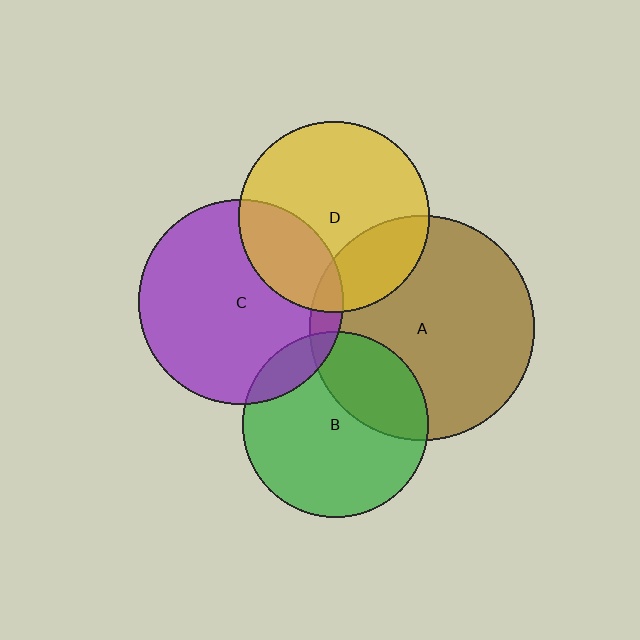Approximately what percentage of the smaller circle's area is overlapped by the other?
Approximately 30%.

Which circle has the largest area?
Circle A (brown).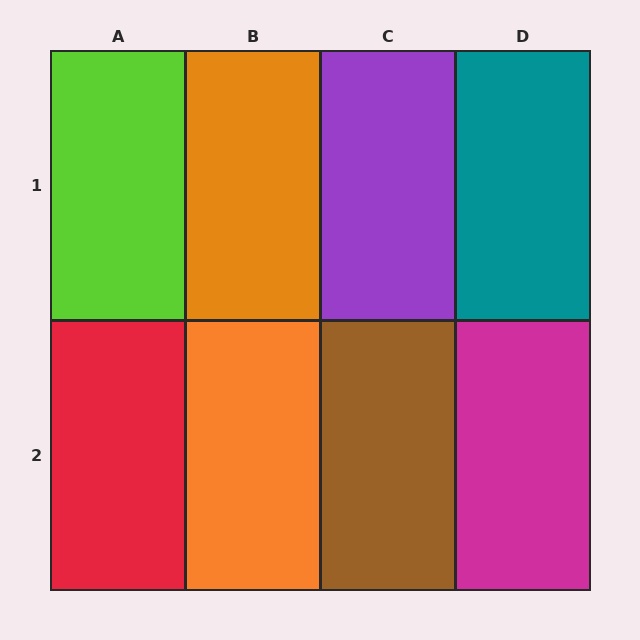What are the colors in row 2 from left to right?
Red, orange, brown, magenta.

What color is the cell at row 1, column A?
Lime.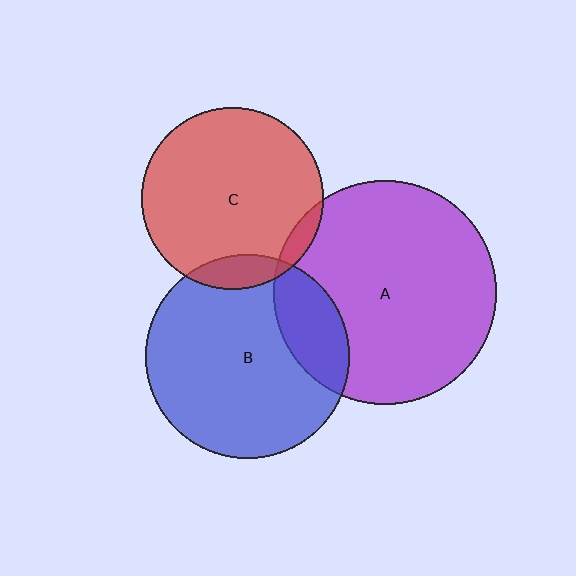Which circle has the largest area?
Circle A (purple).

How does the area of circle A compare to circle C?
Approximately 1.5 times.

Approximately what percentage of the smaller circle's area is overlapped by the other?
Approximately 5%.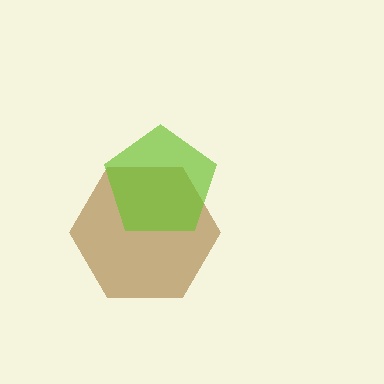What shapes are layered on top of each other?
The layered shapes are: a brown hexagon, a lime pentagon.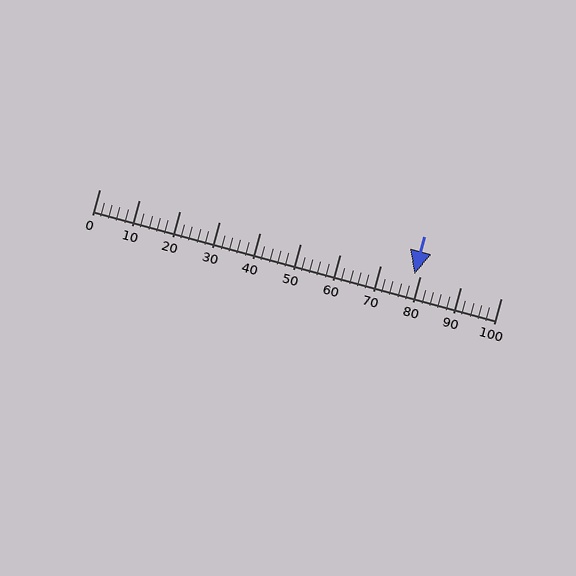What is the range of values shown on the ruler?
The ruler shows values from 0 to 100.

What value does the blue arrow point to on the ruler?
The blue arrow points to approximately 79.